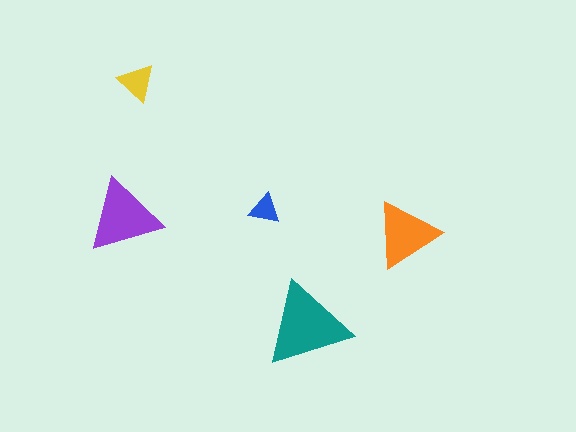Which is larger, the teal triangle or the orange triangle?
The teal one.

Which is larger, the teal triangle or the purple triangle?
The teal one.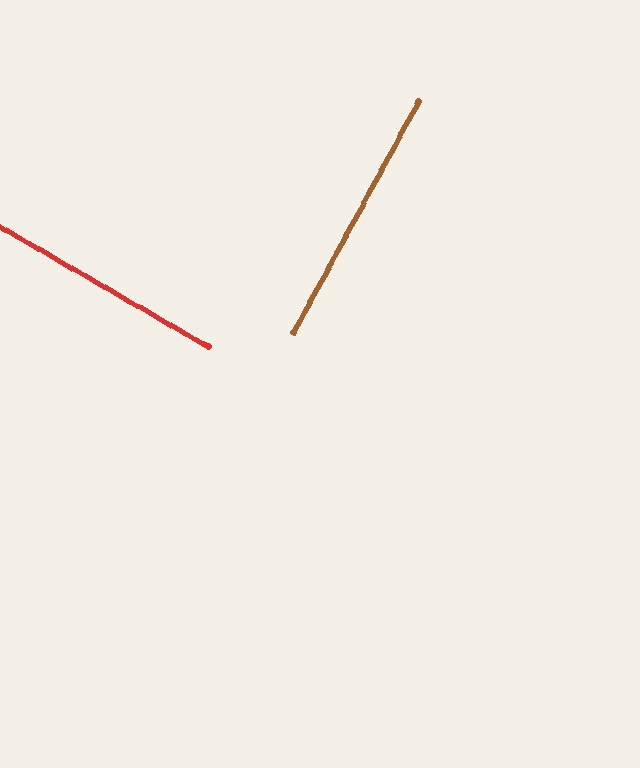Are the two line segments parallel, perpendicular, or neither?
Perpendicular — they meet at approximately 88°.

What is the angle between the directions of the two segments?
Approximately 88 degrees.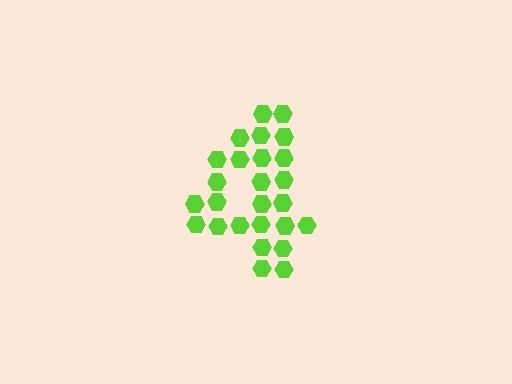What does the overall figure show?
The overall figure shows the digit 4.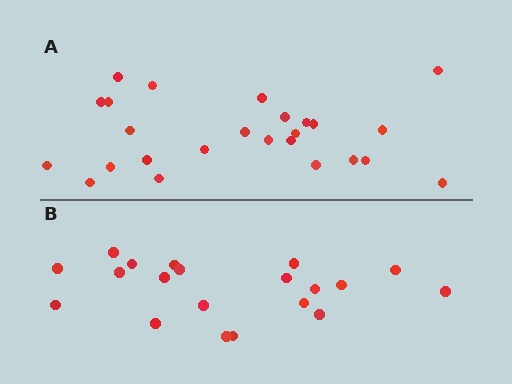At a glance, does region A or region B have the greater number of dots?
Region A (the top region) has more dots.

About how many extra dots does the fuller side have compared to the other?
Region A has about 5 more dots than region B.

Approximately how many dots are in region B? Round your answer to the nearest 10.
About 20 dots.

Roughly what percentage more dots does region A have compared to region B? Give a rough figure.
About 25% more.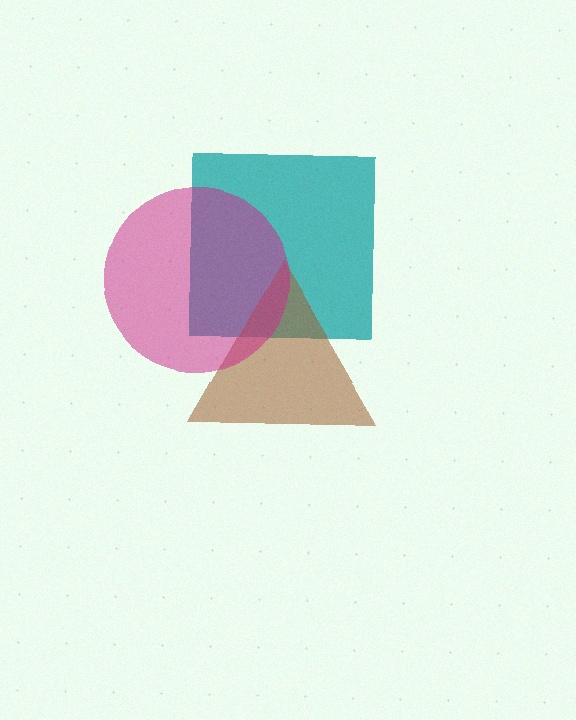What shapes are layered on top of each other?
The layered shapes are: a teal square, a brown triangle, a magenta circle.